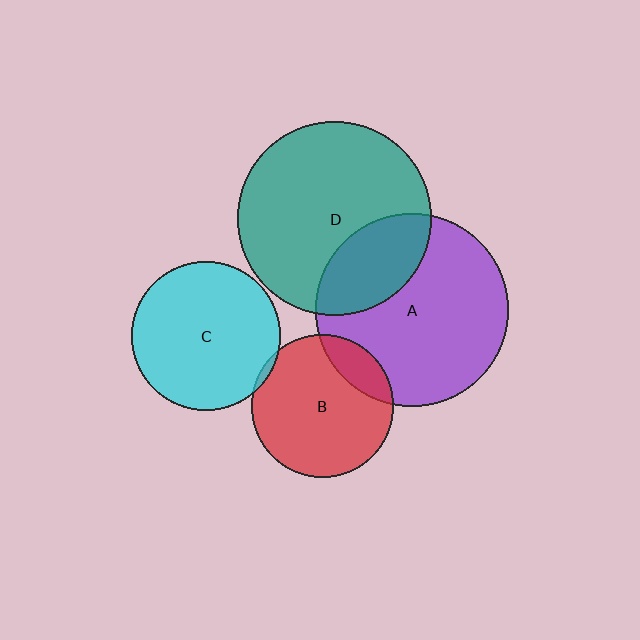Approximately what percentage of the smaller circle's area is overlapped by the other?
Approximately 15%.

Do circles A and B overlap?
Yes.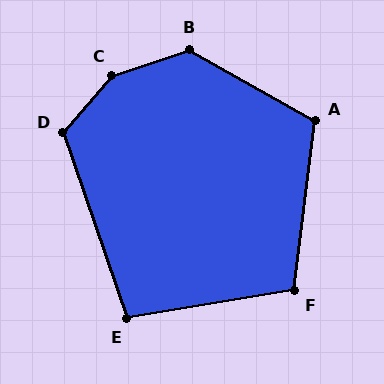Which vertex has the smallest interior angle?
E, at approximately 99 degrees.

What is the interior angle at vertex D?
Approximately 121 degrees (obtuse).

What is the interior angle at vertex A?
Approximately 113 degrees (obtuse).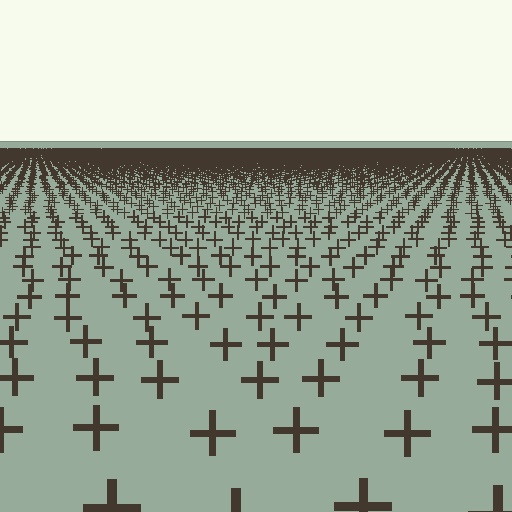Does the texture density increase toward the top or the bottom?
Density increases toward the top.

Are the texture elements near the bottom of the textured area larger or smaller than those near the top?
Larger. Near the bottom, elements are closer to the viewer and appear at a bigger on-screen size.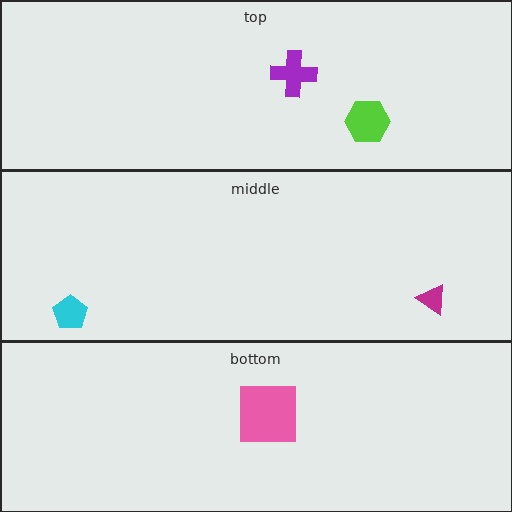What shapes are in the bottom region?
The pink square.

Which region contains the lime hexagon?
The top region.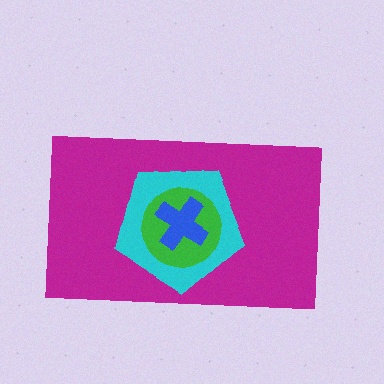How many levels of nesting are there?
4.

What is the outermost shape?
The magenta rectangle.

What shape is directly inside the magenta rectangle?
The cyan pentagon.